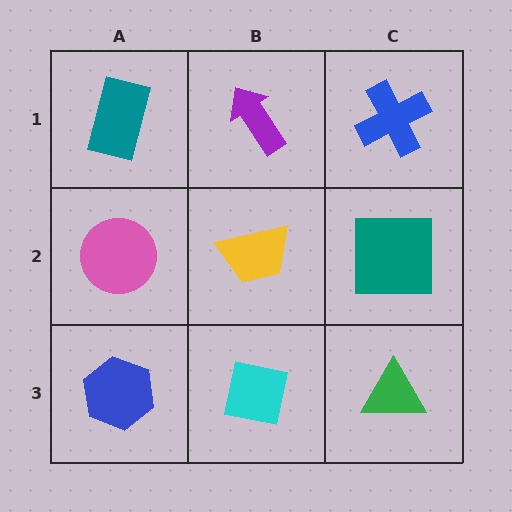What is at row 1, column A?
A teal rectangle.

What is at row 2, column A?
A pink circle.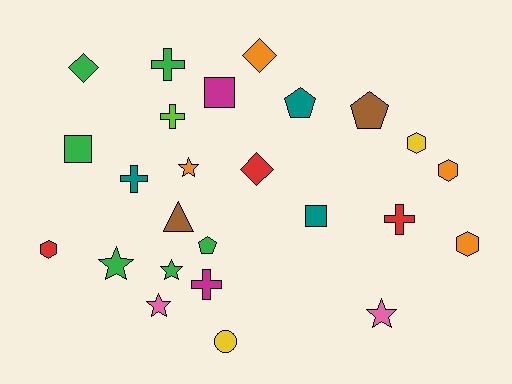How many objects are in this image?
There are 25 objects.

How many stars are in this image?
There are 5 stars.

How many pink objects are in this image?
There are 2 pink objects.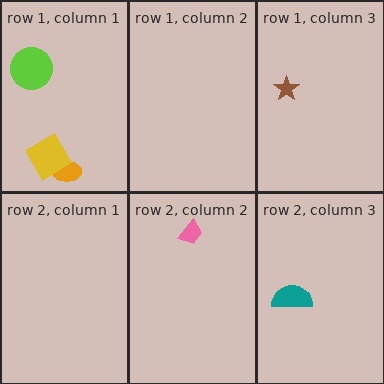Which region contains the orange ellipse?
The row 1, column 1 region.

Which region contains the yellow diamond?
The row 1, column 1 region.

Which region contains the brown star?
The row 1, column 3 region.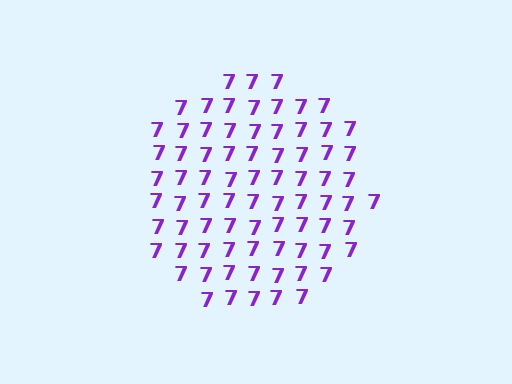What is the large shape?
The large shape is a circle.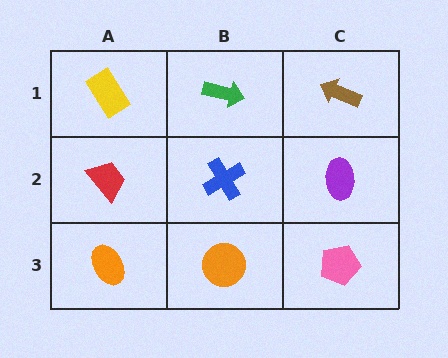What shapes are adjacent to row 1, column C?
A purple ellipse (row 2, column C), a green arrow (row 1, column B).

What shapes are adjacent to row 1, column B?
A blue cross (row 2, column B), a yellow rectangle (row 1, column A), a brown arrow (row 1, column C).